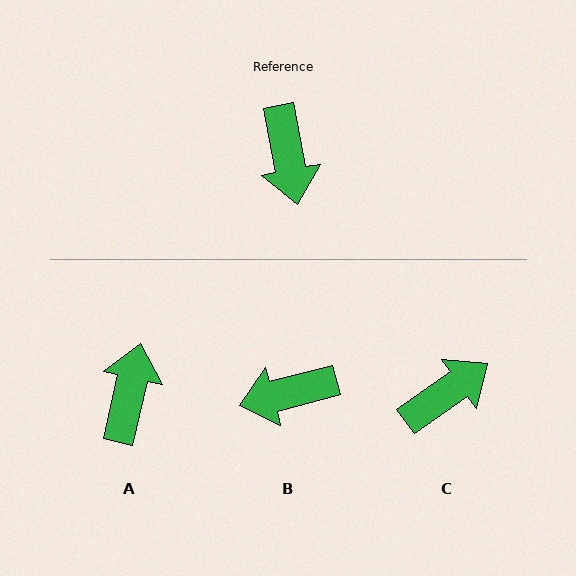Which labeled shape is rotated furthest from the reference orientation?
A, about 157 degrees away.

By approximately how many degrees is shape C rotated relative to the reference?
Approximately 115 degrees counter-clockwise.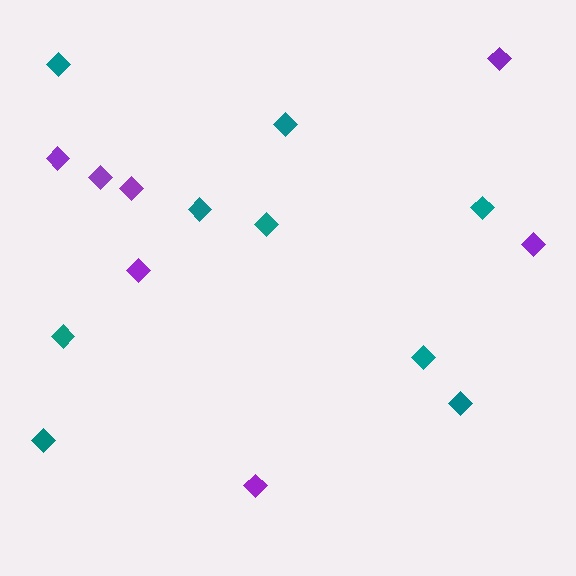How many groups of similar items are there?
There are 2 groups: one group of purple diamonds (7) and one group of teal diamonds (9).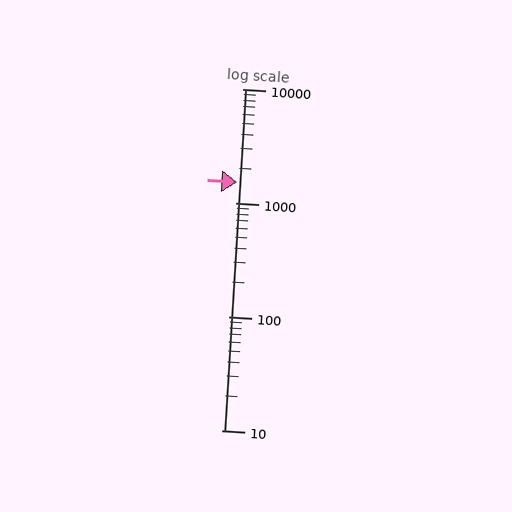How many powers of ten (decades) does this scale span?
The scale spans 3 decades, from 10 to 10000.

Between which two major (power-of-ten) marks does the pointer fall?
The pointer is between 1000 and 10000.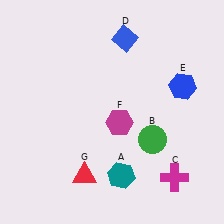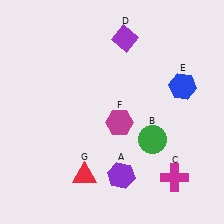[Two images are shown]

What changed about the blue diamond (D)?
In Image 1, D is blue. In Image 2, it changed to purple.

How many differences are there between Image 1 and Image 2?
There are 2 differences between the two images.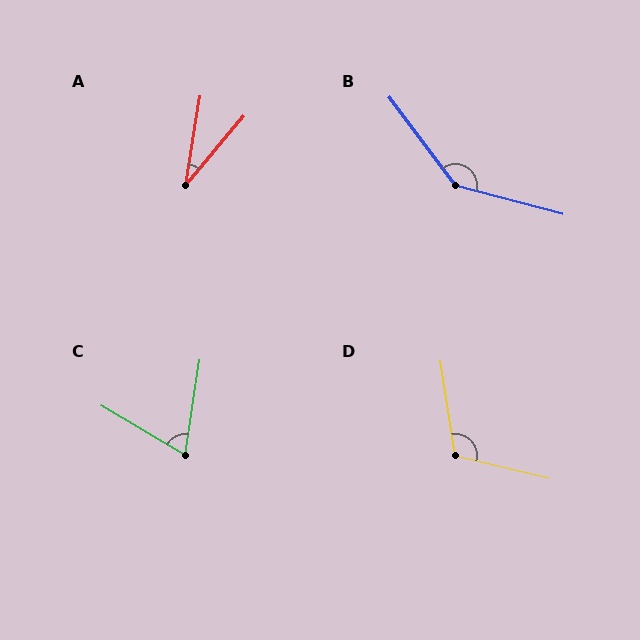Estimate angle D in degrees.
Approximately 112 degrees.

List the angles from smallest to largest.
A (31°), C (68°), D (112°), B (142°).